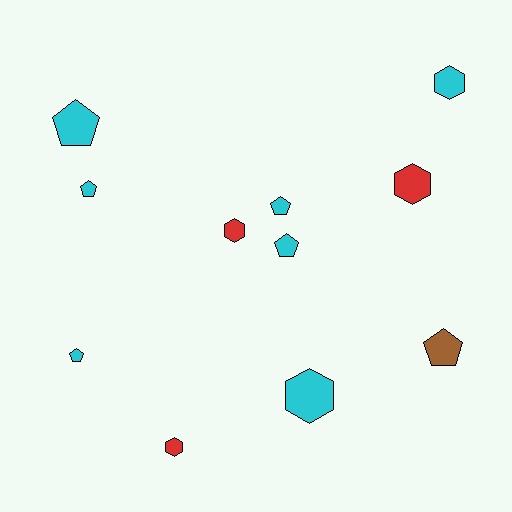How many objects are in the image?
There are 11 objects.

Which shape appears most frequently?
Pentagon, with 6 objects.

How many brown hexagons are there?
There are no brown hexagons.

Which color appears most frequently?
Cyan, with 7 objects.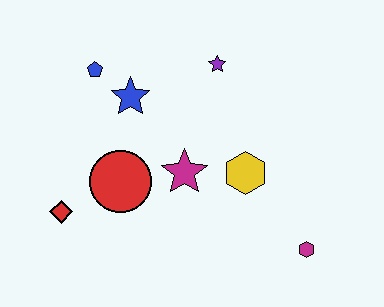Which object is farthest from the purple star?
The red diamond is farthest from the purple star.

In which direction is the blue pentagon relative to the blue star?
The blue pentagon is to the left of the blue star.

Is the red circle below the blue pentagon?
Yes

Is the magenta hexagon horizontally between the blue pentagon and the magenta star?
No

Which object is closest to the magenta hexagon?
The yellow hexagon is closest to the magenta hexagon.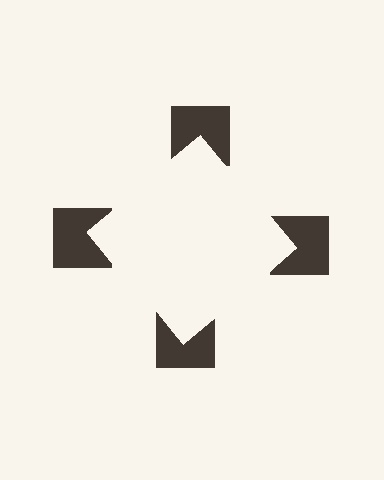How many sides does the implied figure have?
4 sides.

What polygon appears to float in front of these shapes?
An illusory square — its edges are inferred from the aligned wedge cuts in the notched squares, not physically drawn.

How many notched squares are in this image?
There are 4 — one at each vertex of the illusory square.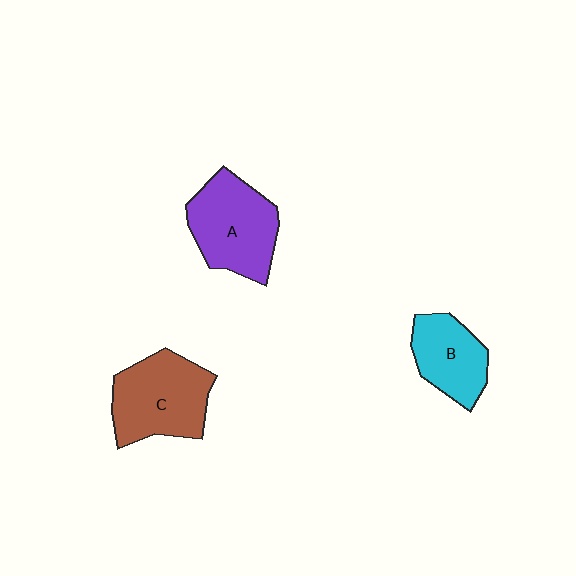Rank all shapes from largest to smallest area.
From largest to smallest: C (brown), A (purple), B (cyan).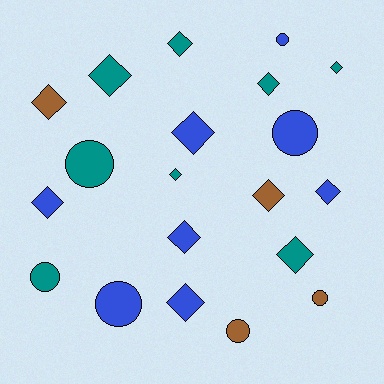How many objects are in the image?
There are 20 objects.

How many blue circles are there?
There are 3 blue circles.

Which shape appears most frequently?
Diamond, with 13 objects.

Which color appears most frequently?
Blue, with 8 objects.